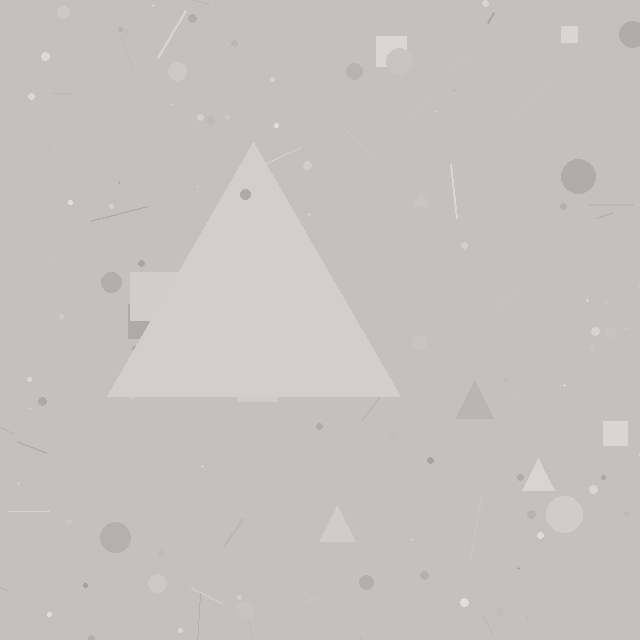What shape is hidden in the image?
A triangle is hidden in the image.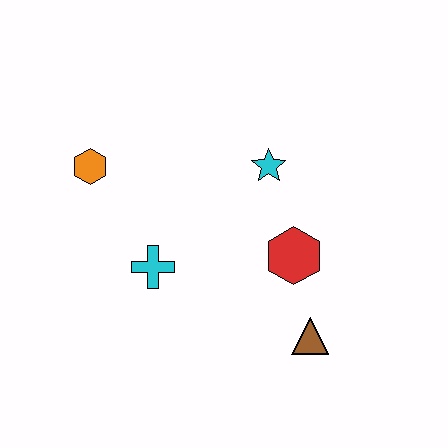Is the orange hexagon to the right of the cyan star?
No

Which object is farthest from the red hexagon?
The orange hexagon is farthest from the red hexagon.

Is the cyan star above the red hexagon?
Yes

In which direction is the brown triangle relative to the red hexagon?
The brown triangle is below the red hexagon.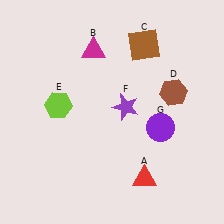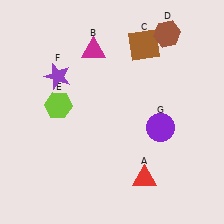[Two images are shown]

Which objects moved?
The objects that moved are: the brown hexagon (D), the purple star (F).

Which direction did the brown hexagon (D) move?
The brown hexagon (D) moved up.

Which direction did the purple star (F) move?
The purple star (F) moved left.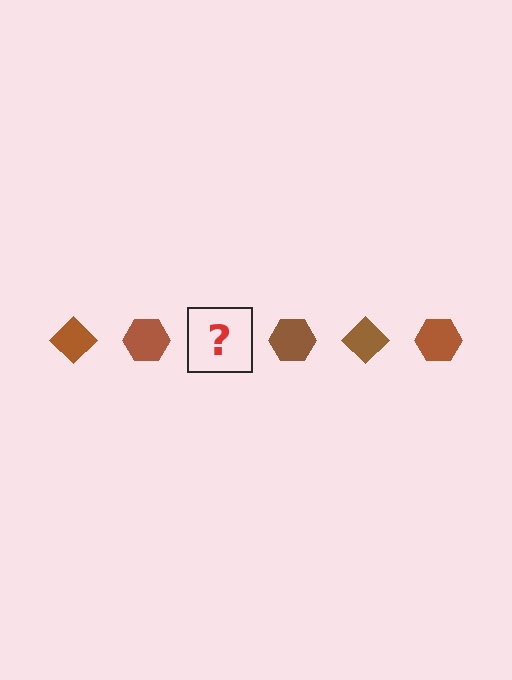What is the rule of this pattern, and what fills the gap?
The rule is that the pattern cycles through diamond, hexagon shapes in brown. The gap should be filled with a brown diamond.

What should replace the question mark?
The question mark should be replaced with a brown diamond.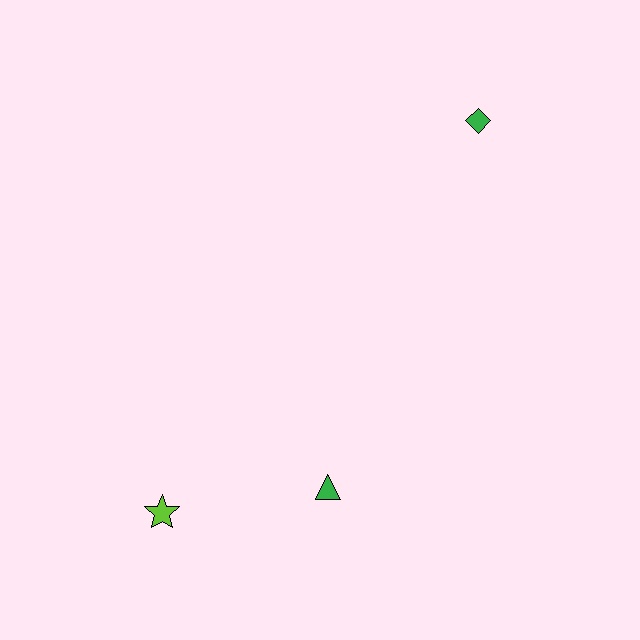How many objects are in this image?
There are 3 objects.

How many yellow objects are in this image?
There are no yellow objects.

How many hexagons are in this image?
There are no hexagons.